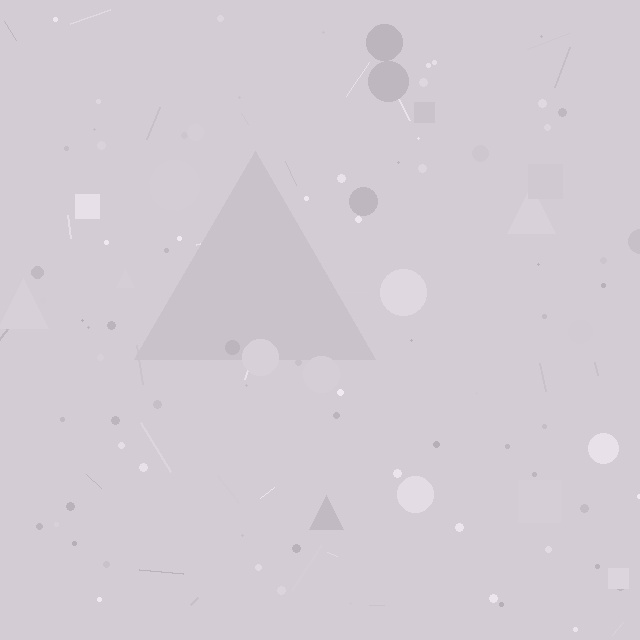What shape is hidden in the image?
A triangle is hidden in the image.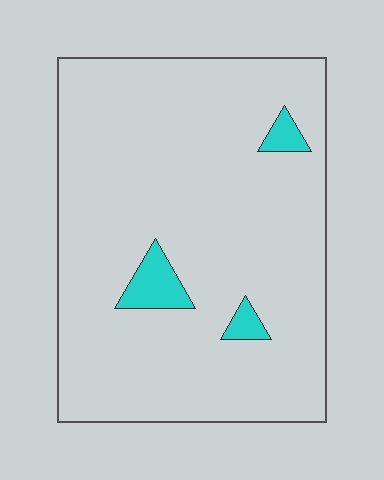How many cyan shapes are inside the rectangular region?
3.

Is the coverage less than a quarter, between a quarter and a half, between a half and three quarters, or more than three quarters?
Less than a quarter.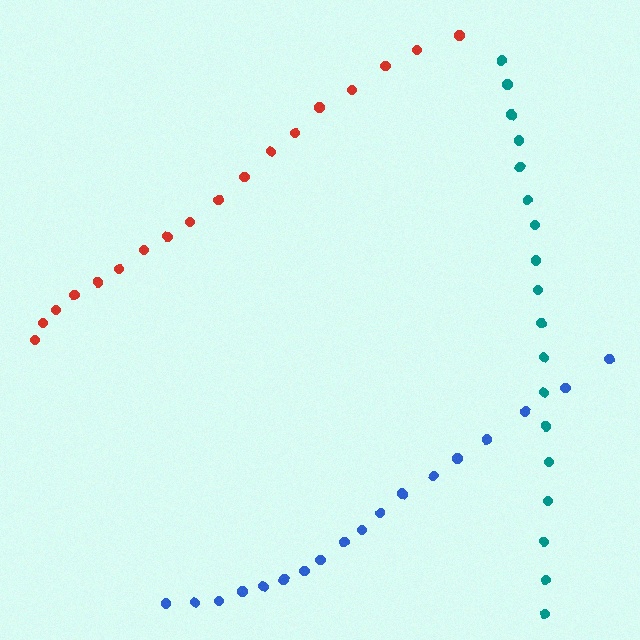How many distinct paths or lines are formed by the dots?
There are 3 distinct paths.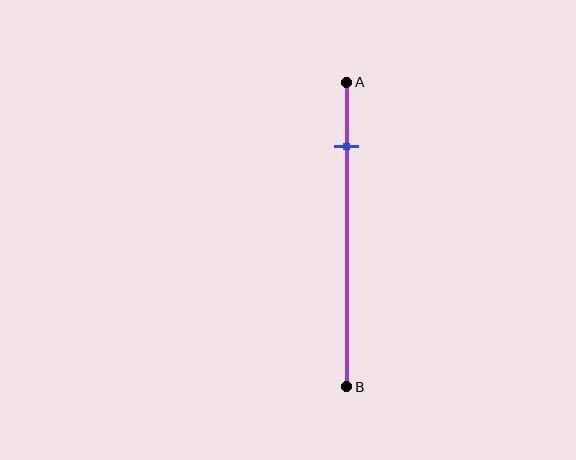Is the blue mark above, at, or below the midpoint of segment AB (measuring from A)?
The blue mark is above the midpoint of segment AB.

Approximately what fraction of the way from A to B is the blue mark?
The blue mark is approximately 20% of the way from A to B.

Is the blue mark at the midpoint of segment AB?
No, the mark is at about 20% from A, not at the 50% midpoint.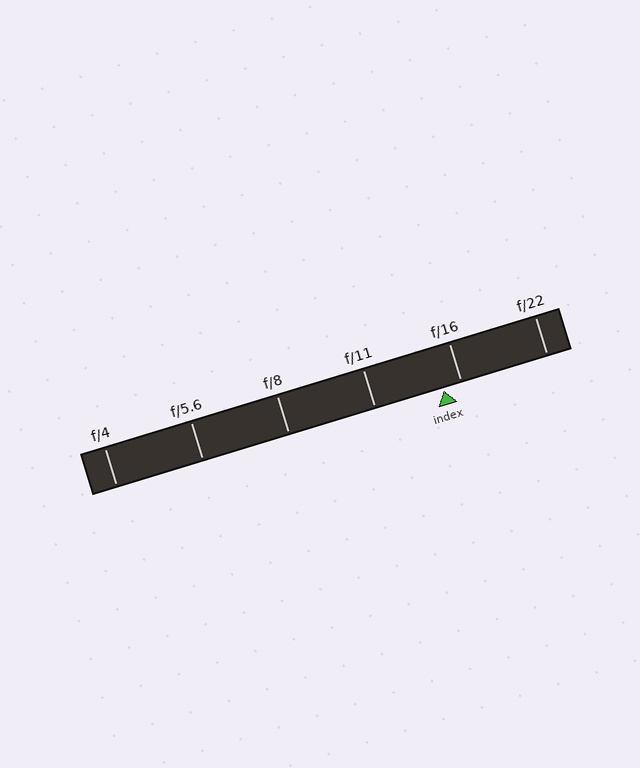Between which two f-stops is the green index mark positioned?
The index mark is between f/11 and f/16.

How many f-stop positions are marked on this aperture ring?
There are 6 f-stop positions marked.